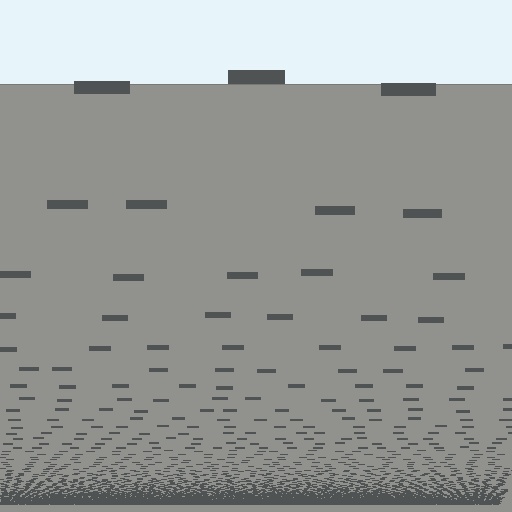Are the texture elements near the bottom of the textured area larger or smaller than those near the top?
Smaller. The gradient is inverted — elements near the bottom are smaller and denser.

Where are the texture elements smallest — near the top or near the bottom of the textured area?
Near the bottom.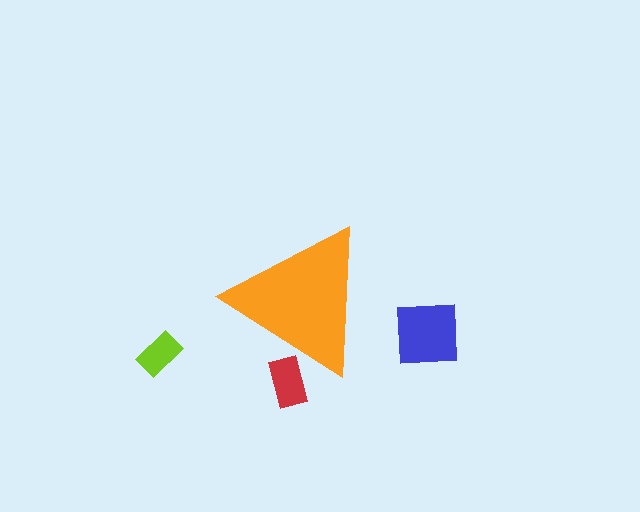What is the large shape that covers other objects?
An orange triangle.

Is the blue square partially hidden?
No, the blue square is fully visible.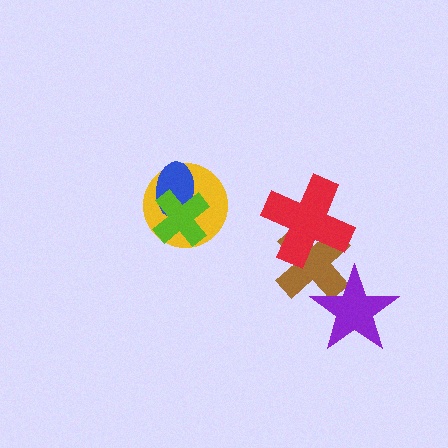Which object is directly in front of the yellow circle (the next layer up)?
The blue ellipse is directly in front of the yellow circle.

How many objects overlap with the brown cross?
2 objects overlap with the brown cross.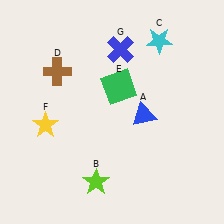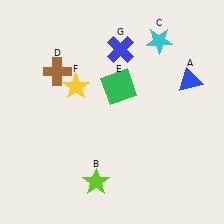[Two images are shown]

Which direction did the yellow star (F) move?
The yellow star (F) moved up.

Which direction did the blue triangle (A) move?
The blue triangle (A) moved right.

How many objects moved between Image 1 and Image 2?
2 objects moved between the two images.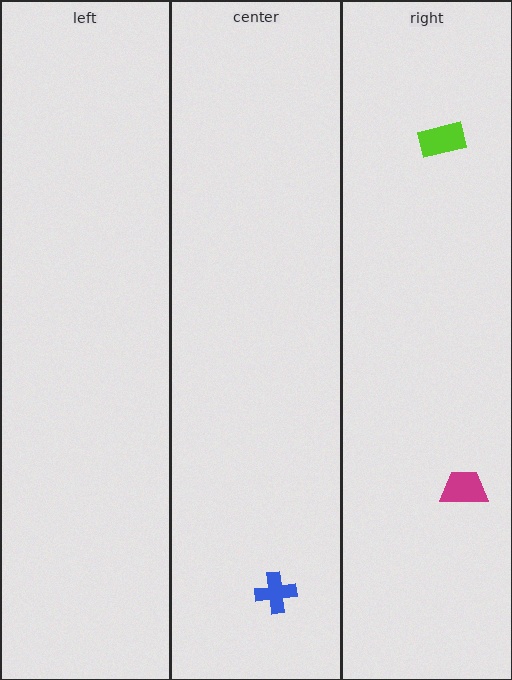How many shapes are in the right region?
2.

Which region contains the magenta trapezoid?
The right region.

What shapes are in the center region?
The blue cross.